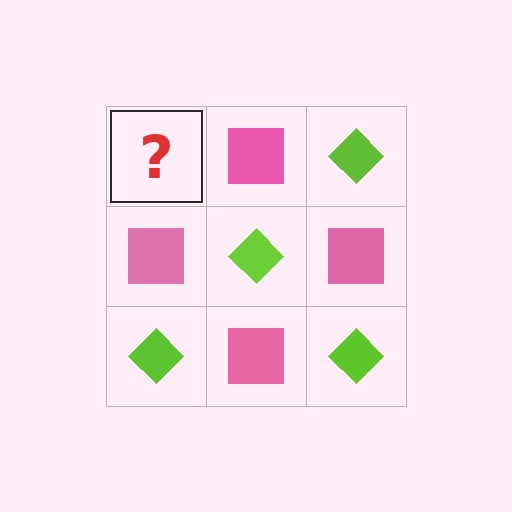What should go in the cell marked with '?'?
The missing cell should contain a lime diamond.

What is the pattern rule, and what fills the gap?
The rule is that it alternates lime diamond and pink square in a checkerboard pattern. The gap should be filled with a lime diamond.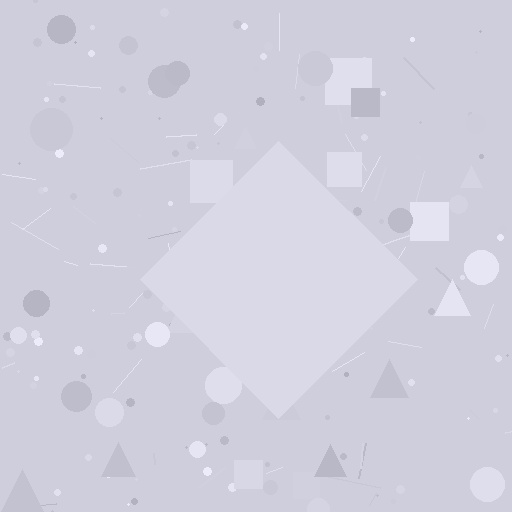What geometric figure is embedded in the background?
A diamond is embedded in the background.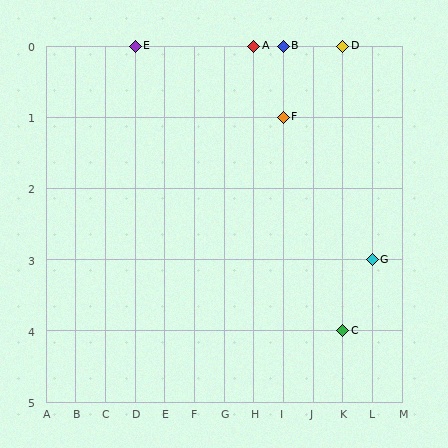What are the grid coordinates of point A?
Point A is at grid coordinates (H, 0).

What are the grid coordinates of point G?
Point G is at grid coordinates (L, 3).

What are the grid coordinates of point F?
Point F is at grid coordinates (I, 1).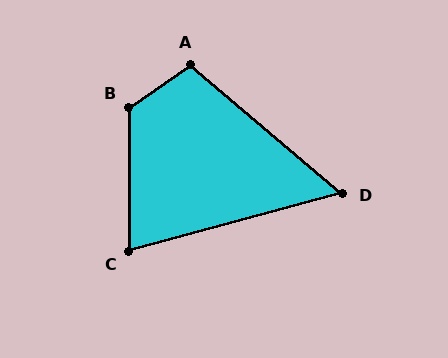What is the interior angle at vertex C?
Approximately 75 degrees (acute).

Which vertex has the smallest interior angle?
D, at approximately 56 degrees.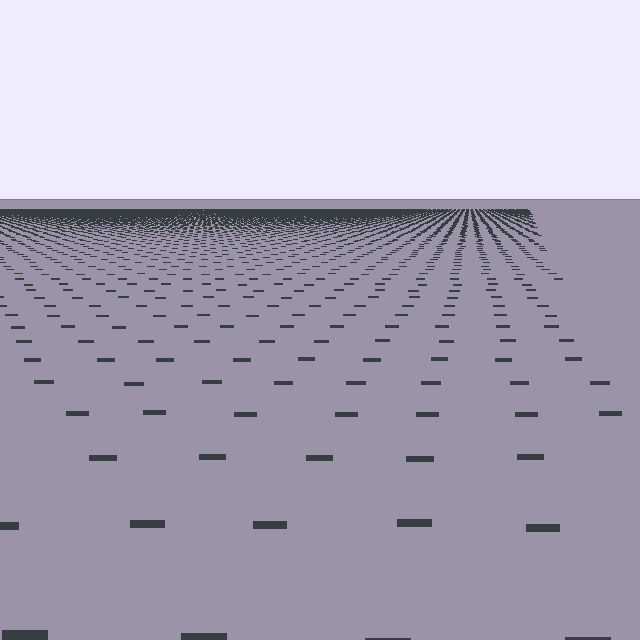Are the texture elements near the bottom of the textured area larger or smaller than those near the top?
Larger. Near the bottom, elements are closer to the viewer and appear at a bigger on-screen size.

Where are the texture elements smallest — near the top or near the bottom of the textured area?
Near the top.